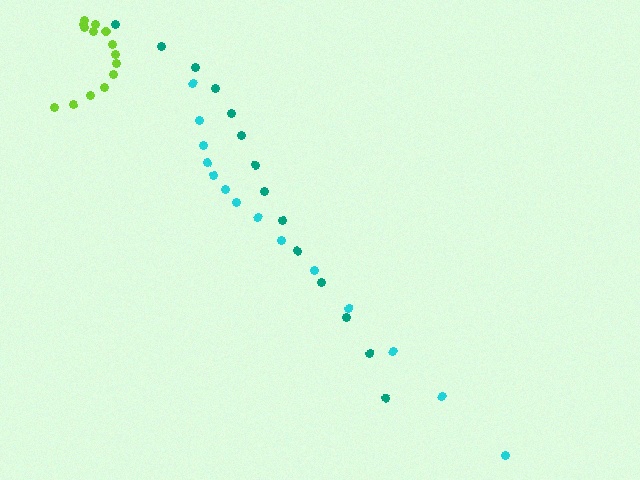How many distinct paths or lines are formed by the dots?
There are 3 distinct paths.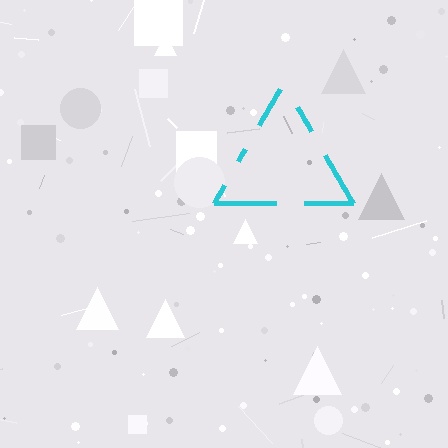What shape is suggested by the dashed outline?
The dashed outline suggests a triangle.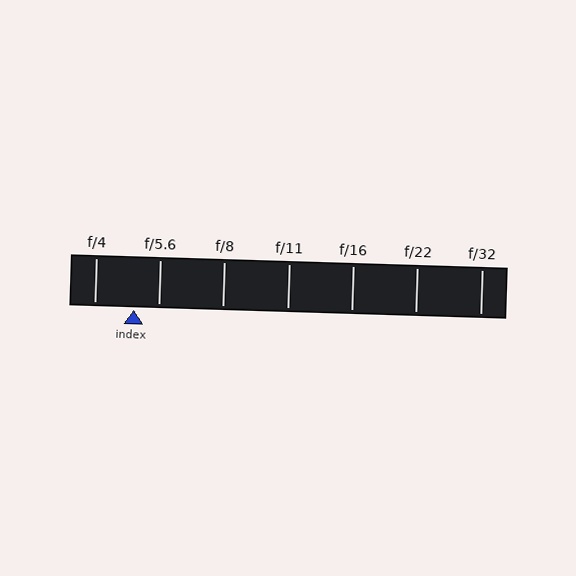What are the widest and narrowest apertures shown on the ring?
The widest aperture shown is f/4 and the narrowest is f/32.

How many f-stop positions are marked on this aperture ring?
There are 7 f-stop positions marked.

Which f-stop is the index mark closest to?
The index mark is closest to f/5.6.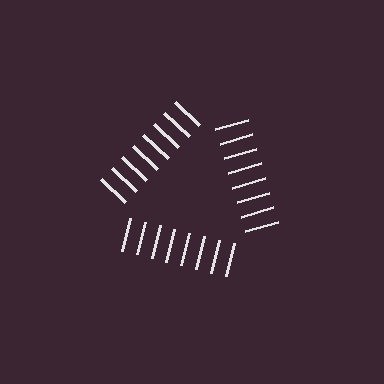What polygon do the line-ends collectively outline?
An illusory triangle — the line segments terminate on its edges but no continuous stroke is drawn.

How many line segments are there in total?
24 — 8 along each of the 3 edges.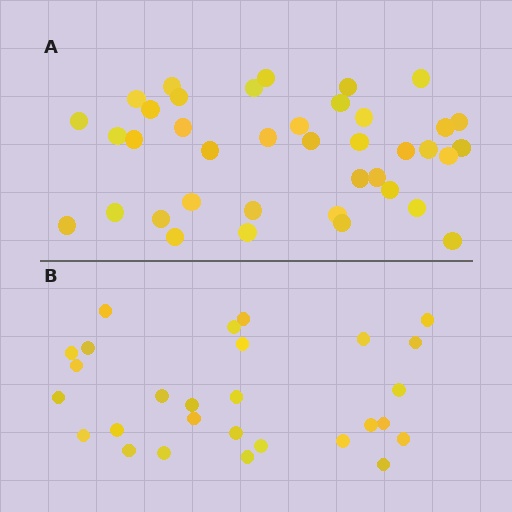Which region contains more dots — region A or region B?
Region A (the top region) has more dots.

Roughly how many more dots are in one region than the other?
Region A has roughly 12 or so more dots than region B.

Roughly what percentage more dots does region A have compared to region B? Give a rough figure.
About 40% more.